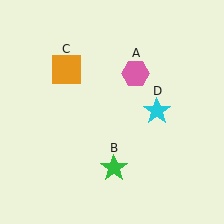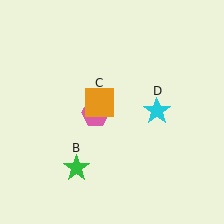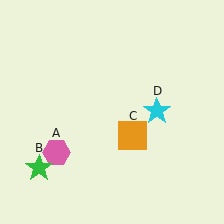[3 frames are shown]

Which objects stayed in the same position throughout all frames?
Cyan star (object D) remained stationary.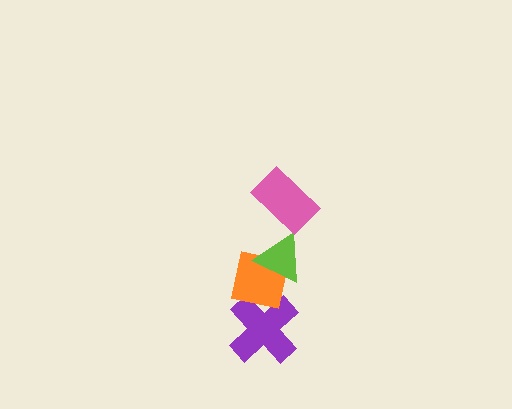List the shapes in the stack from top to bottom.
From top to bottom: the pink rectangle, the lime triangle, the orange square, the purple cross.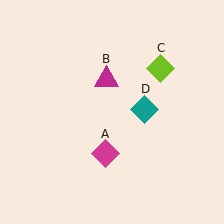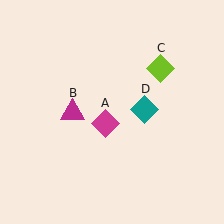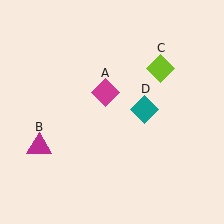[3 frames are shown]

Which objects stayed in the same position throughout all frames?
Lime diamond (object C) and teal diamond (object D) remained stationary.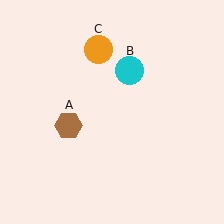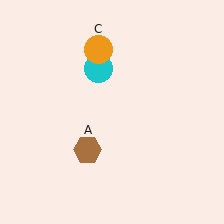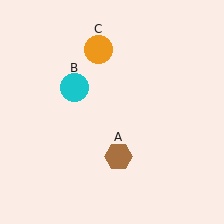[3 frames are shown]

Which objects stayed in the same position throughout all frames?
Orange circle (object C) remained stationary.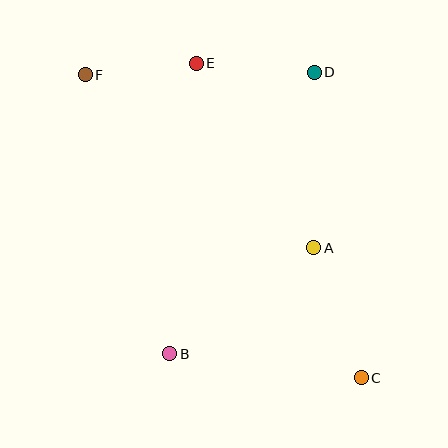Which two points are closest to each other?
Points E and F are closest to each other.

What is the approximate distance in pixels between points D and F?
The distance between D and F is approximately 229 pixels.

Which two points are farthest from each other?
Points C and F are farthest from each other.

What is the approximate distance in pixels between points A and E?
The distance between A and E is approximately 219 pixels.